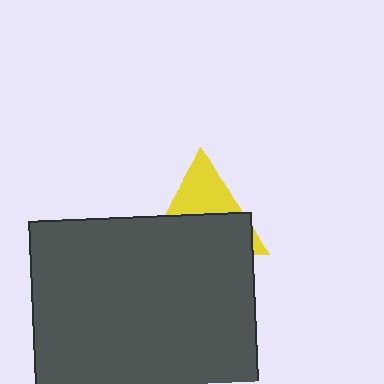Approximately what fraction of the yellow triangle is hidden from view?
Roughly 61% of the yellow triangle is hidden behind the dark gray rectangle.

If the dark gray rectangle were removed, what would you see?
You would see the complete yellow triangle.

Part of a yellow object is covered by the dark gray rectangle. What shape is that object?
It is a triangle.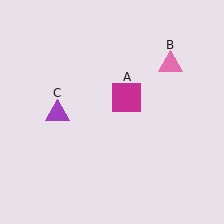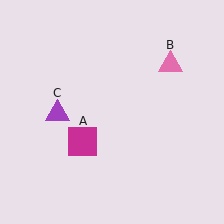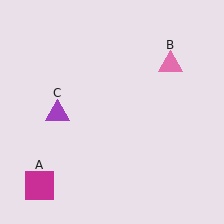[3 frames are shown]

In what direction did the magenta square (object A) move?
The magenta square (object A) moved down and to the left.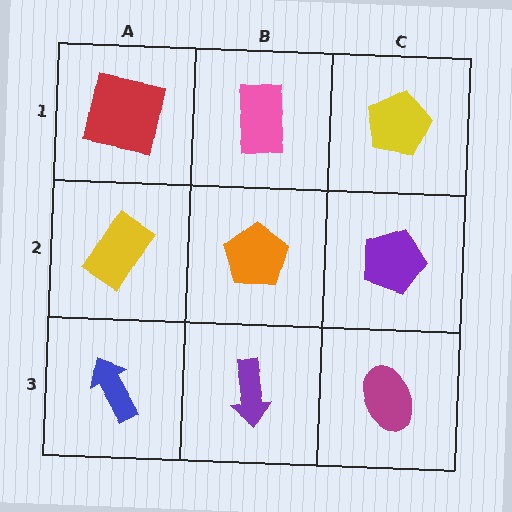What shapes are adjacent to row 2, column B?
A pink rectangle (row 1, column B), a purple arrow (row 3, column B), a yellow rectangle (row 2, column A), a purple pentagon (row 2, column C).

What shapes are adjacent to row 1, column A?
A yellow rectangle (row 2, column A), a pink rectangle (row 1, column B).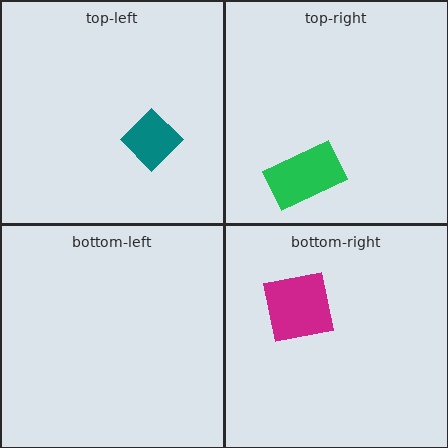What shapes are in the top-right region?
The green rectangle.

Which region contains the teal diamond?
The top-left region.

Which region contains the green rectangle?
The top-right region.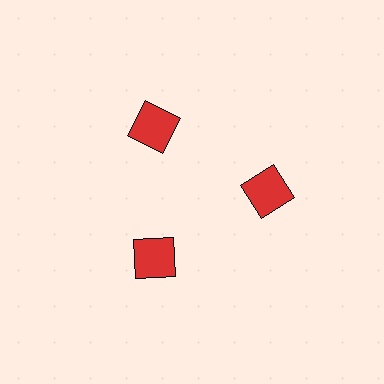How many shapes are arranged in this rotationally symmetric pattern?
There are 3 shapes, arranged in 3 groups of 1.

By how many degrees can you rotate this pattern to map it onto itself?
The pattern maps onto itself every 120 degrees of rotation.